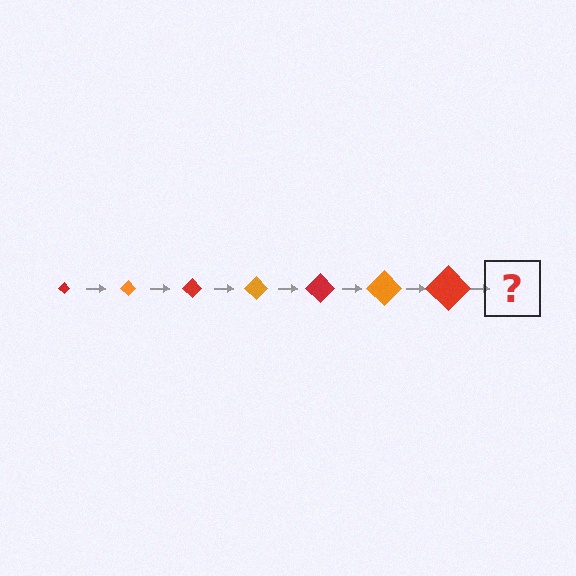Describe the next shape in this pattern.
It should be an orange diamond, larger than the previous one.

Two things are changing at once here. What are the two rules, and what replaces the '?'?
The two rules are that the diamond grows larger each step and the color cycles through red and orange. The '?' should be an orange diamond, larger than the previous one.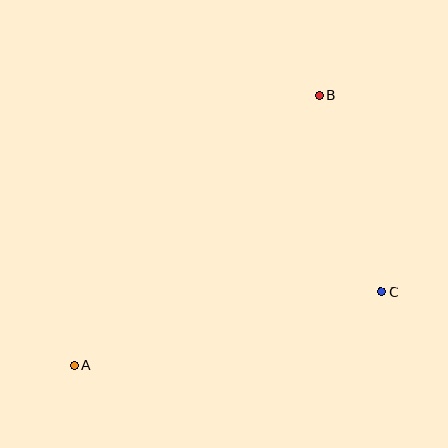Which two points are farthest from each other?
Points A and B are farthest from each other.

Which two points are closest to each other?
Points B and C are closest to each other.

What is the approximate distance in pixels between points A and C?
The distance between A and C is approximately 316 pixels.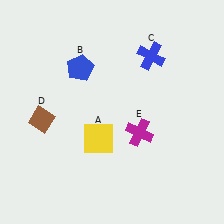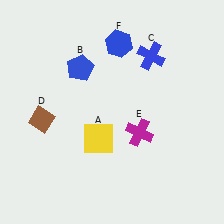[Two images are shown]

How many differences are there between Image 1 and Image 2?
There is 1 difference between the two images.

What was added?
A blue hexagon (F) was added in Image 2.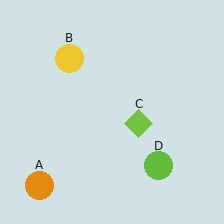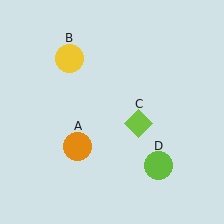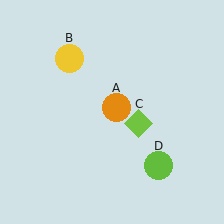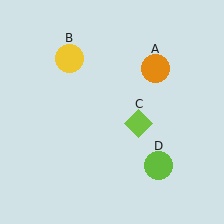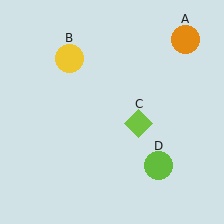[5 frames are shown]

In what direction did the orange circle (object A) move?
The orange circle (object A) moved up and to the right.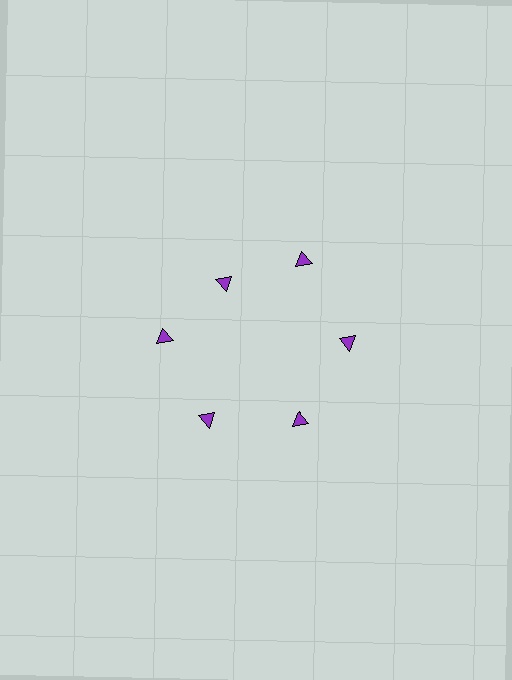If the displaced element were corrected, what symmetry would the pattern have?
It would have 6-fold rotational symmetry — the pattern would map onto itself every 60 degrees.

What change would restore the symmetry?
The symmetry would be restored by moving it outward, back onto the ring so that all 6 triangles sit at equal angles and equal distance from the center.